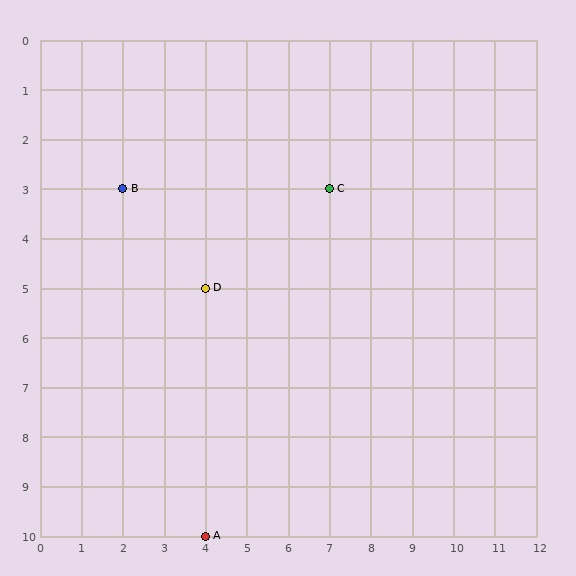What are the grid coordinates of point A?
Point A is at grid coordinates (4, 10).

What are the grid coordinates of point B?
Point B is at grid coordinates (2, 3).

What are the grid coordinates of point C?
Point C is at grid coordinates (7, 3).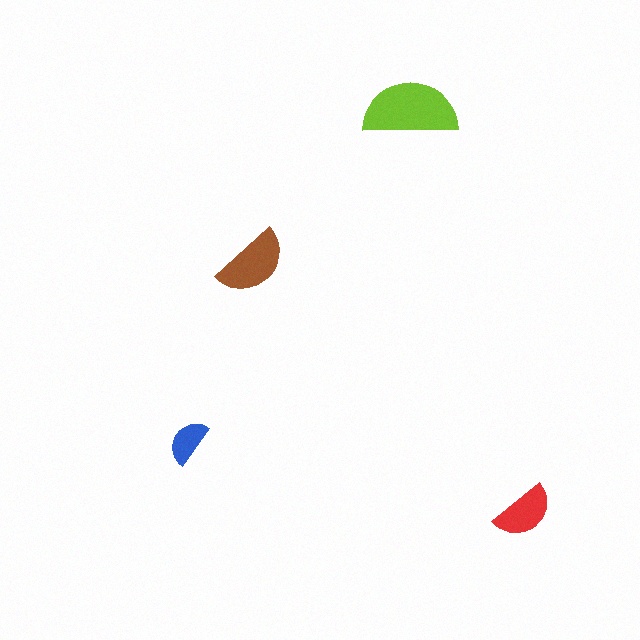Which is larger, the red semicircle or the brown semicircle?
The brown one.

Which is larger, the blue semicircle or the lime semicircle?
The lime one.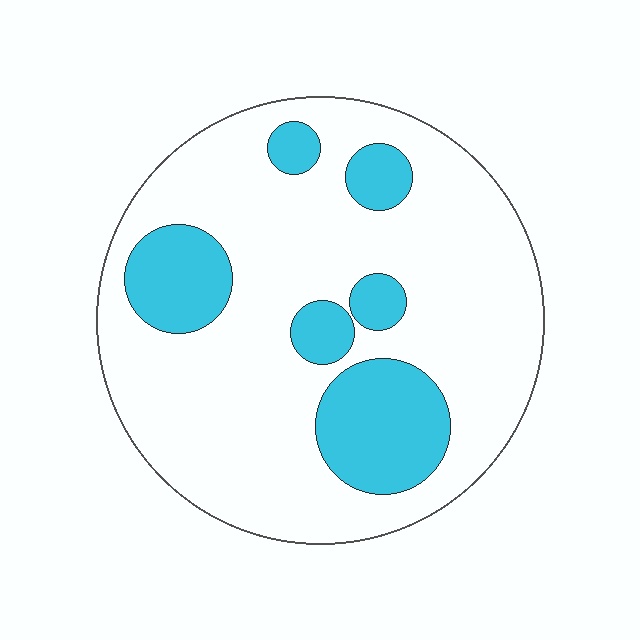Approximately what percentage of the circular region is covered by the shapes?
Approximately 25%.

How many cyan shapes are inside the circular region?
6.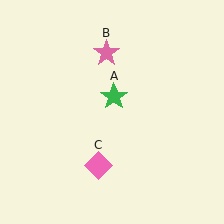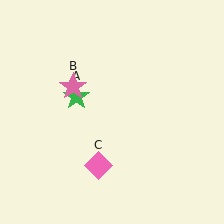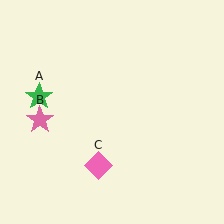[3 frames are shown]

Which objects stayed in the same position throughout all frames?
Pink diamond (object C) remained stationary.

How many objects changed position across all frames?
2 objects changed position: green star (object A), pink star (object B).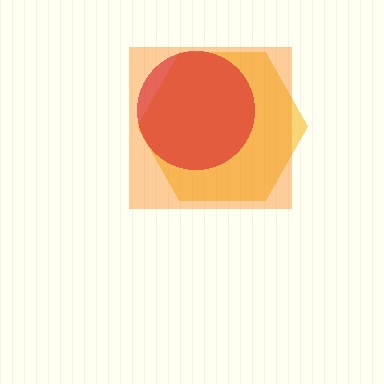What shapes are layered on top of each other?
The layered shapes are: a yellow hexagon, an orange square, a red circle.